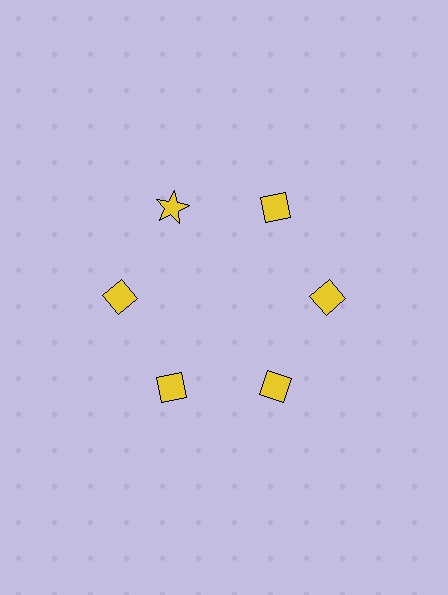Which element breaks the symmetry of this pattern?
The yellow star at roughly the 11 o'clock position breaks the symmetry. All other shapes are yellow diamonds.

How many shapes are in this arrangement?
There are 6 shapes arranged in a ring pattern.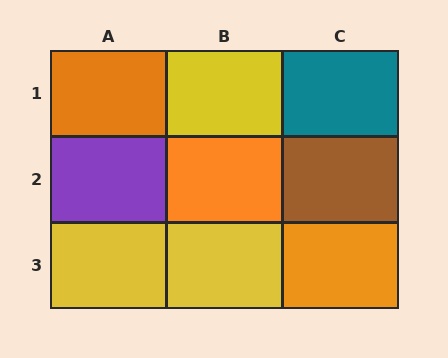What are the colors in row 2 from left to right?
Purple, orange, brown.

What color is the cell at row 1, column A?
Orange.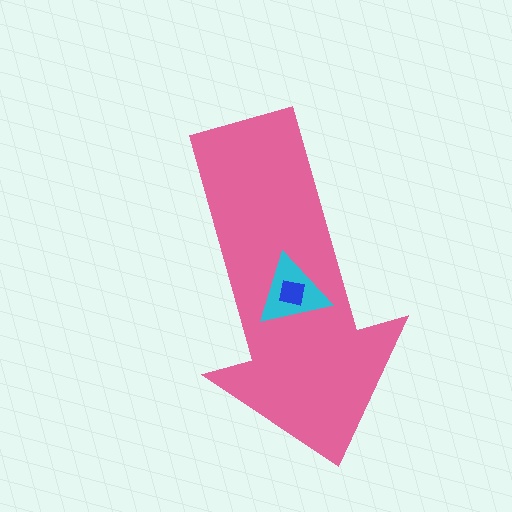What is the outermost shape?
The pink arrow.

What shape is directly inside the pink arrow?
The cyan triangle.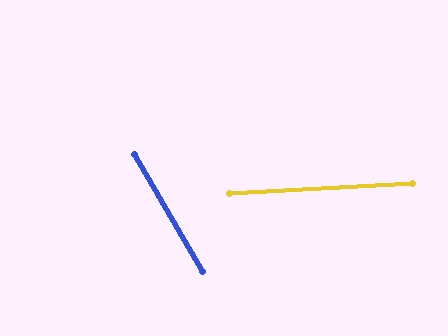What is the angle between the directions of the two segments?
Approximately 63 degrees.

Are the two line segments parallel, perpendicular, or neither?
Neither parallel nor perpendicular — they differ by about 63°.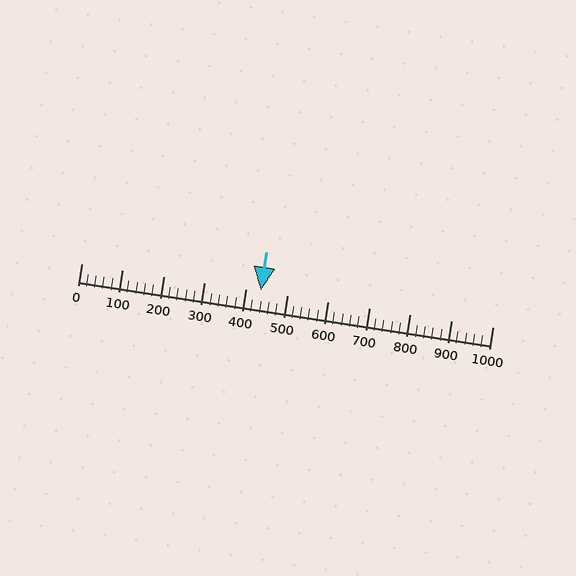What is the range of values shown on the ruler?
The ruler shows values from 0 to 1000.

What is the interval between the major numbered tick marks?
The major tick marks are spaced 100 units apart.